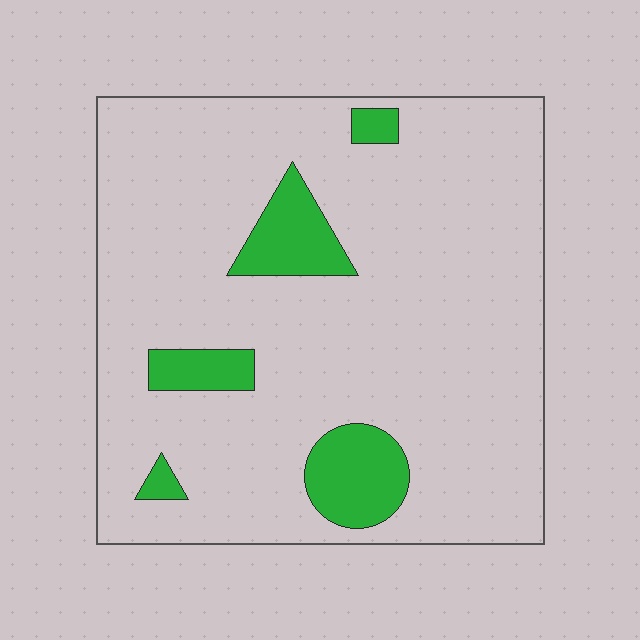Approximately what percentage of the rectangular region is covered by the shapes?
Approximately 10%.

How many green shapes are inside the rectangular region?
5.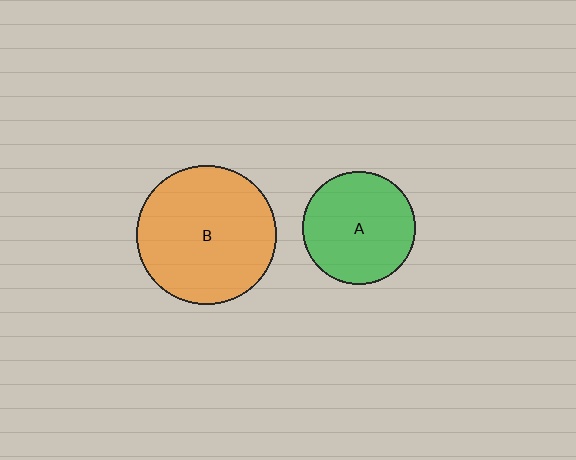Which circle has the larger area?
Circle B (orange).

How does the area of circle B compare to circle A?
Approximately 1.5 times.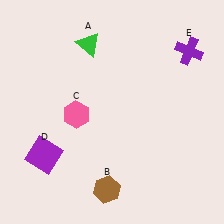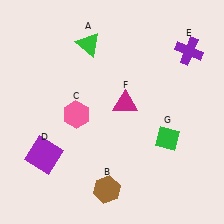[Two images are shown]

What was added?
A magenta triangle (F), a green diamond (G) were added in Image 2.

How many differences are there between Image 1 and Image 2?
There are 2 differences between the two images.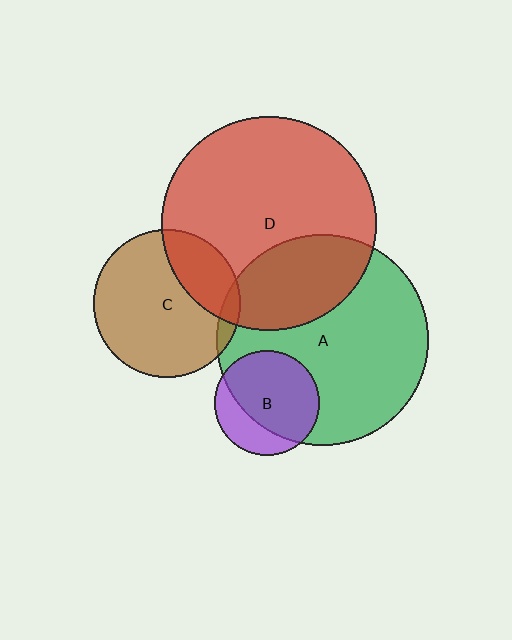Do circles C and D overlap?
Yes.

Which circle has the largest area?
Circle D (red).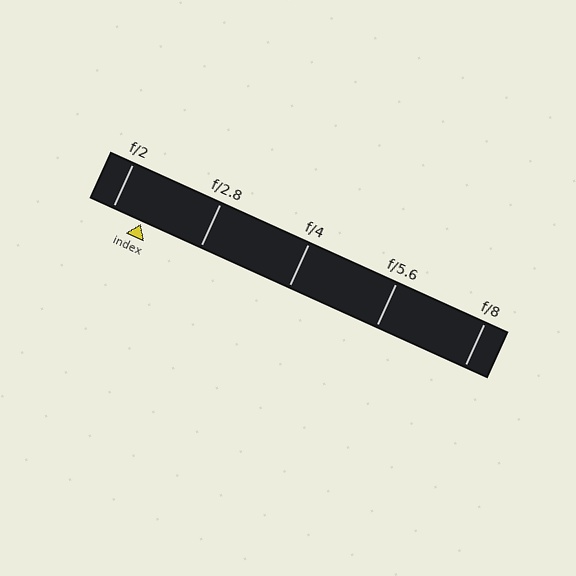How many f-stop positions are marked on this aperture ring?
There are 5 f-stop positions marked.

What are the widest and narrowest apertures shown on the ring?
The widest aperture shown is f/2 and the narrowest is f/8.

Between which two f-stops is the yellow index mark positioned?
The index mark is between f/2 and f/2.8.